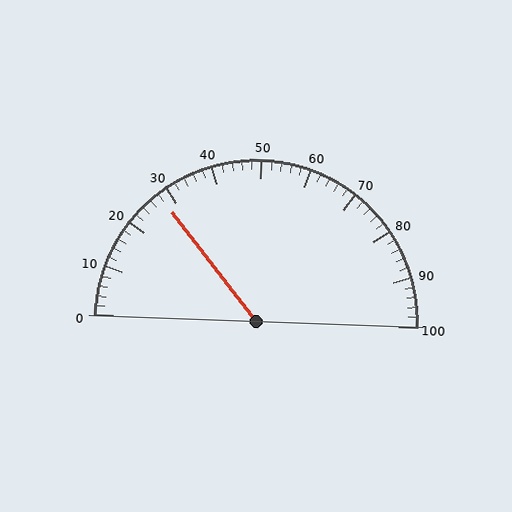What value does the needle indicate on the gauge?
The needle indicates approximately 28.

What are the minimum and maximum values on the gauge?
The gauge ranges from 0 to 100.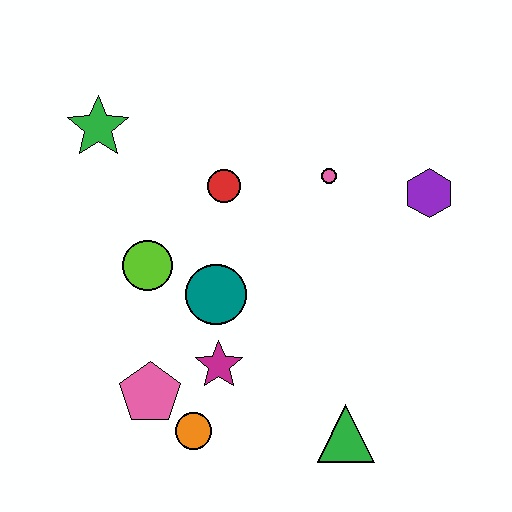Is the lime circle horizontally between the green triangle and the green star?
Yes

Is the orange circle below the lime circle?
Yes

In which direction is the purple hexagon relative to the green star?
The purple hexagon is to the right of the green star.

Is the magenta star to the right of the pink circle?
No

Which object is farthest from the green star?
The green triangle is farthest from the green star.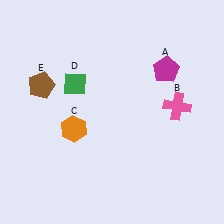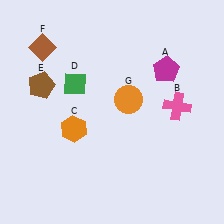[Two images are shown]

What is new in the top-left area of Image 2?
A brown diamond (F) was added in the top-left area of Image 2.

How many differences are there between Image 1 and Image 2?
There are 2 differences between the two images.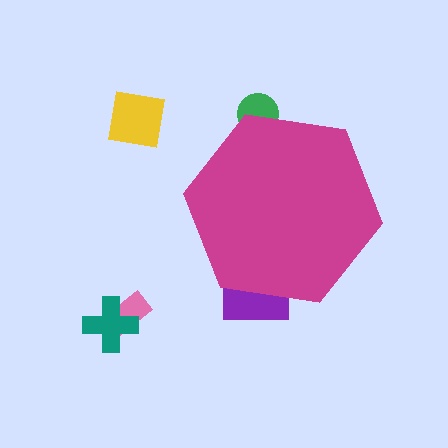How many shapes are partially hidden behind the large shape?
2 shapes are partially hidden.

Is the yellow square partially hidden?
No, the yellow square is fully visible.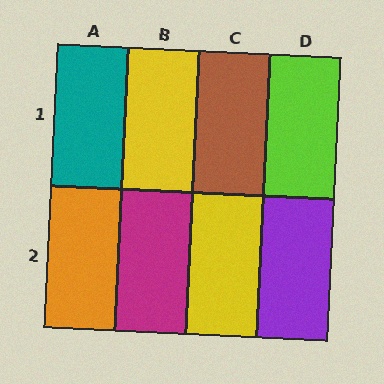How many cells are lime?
1 cell is lime.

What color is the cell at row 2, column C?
Yellow.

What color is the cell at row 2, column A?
Orange.